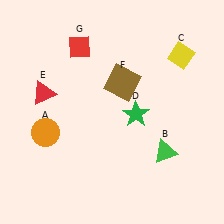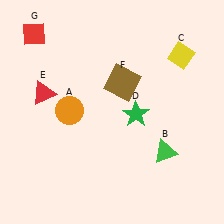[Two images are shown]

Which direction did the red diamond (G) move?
The red diamond (G) moved left.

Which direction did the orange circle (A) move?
The orange circle (A) moved right.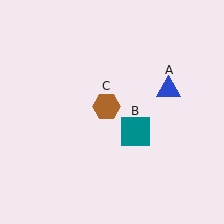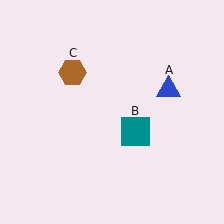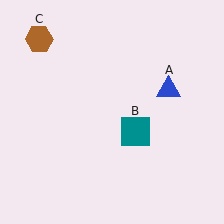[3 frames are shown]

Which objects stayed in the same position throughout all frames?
Blue triangle (object A) and teal square (object B) remained stationary.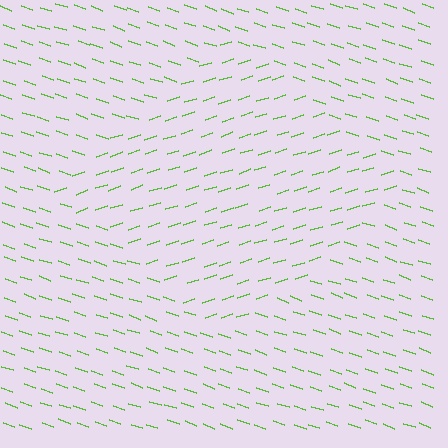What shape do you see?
I see a diamond.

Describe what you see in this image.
The image is filled with small lime line segments. A diamond region in the image has lines oriented differently from the surrounding lines, creating a visible texture boundary.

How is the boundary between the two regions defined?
The boundary is defined purely by a change in line orientation (approximately 37 degrees difference). All lines are the same color and thickness.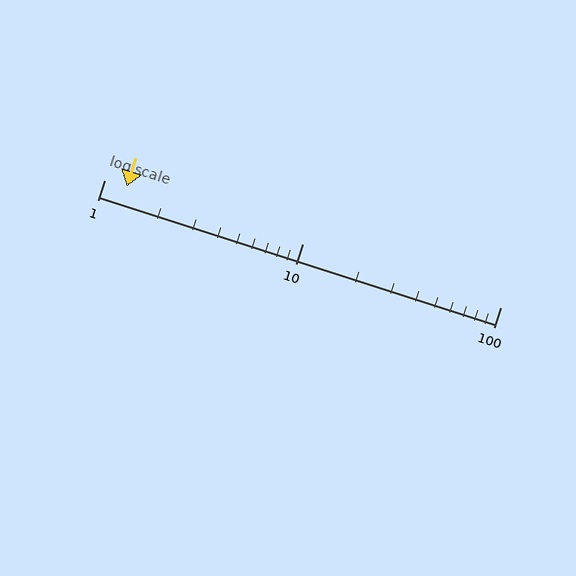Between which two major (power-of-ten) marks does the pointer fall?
The pointer is between 1 and 10.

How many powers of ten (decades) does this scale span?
The scale spans 2 decades, from 1 to 100.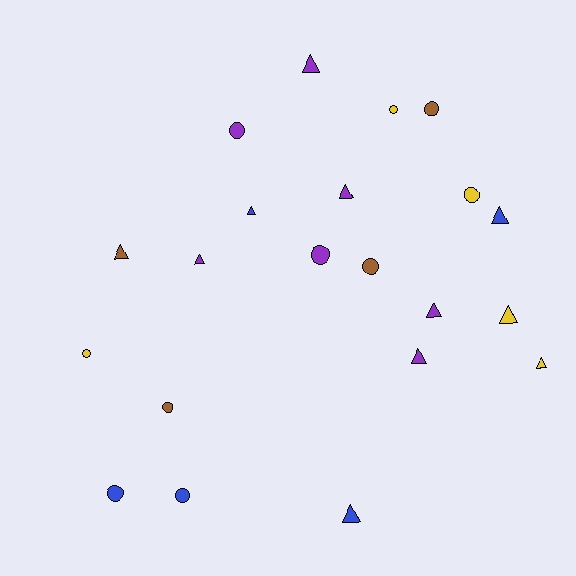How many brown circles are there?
There are 3 brown circles.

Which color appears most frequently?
Purple, with 7 objects.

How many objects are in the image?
There are 21 objects.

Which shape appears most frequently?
Triangle, with 11 objects.